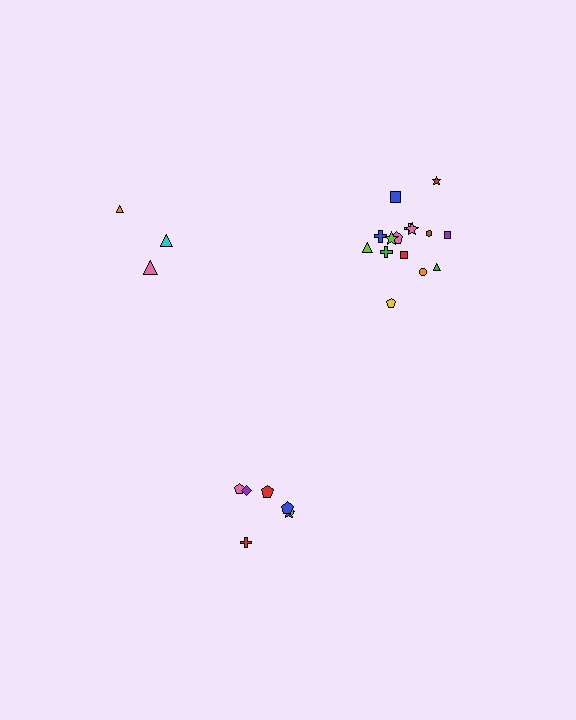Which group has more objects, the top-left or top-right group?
The top-right group.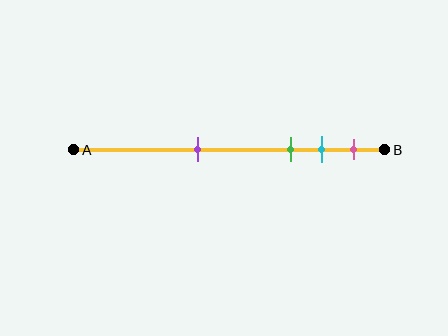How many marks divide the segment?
There are 4 marks dividing the segment.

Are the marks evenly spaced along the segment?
No, the marks are not evenly spaced.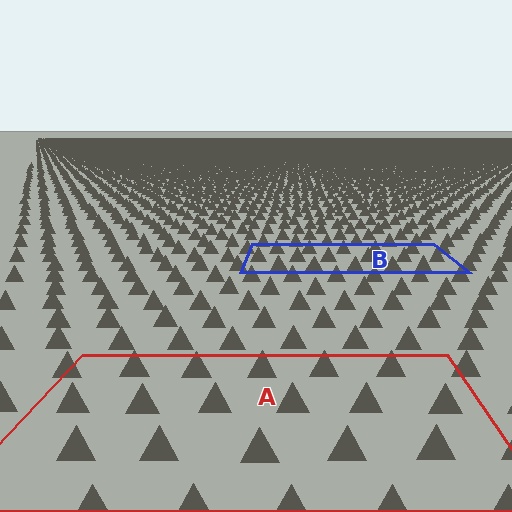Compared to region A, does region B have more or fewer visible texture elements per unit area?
Region B has more texture elements per unit area — they are packed more densely because it is farther away.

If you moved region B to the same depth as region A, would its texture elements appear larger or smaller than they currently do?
They would appear larger. At a closer depth, the same texture elements are projected at a bigger on-screen size.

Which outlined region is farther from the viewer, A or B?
Region B is farther from the viewer — the texture elements inside it appear smaller and more densely packed.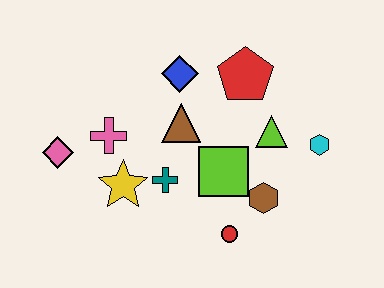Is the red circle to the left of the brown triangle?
No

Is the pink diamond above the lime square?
Yes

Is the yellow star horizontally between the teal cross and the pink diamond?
Yes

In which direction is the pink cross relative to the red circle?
The pink cross is to the left of the red circle.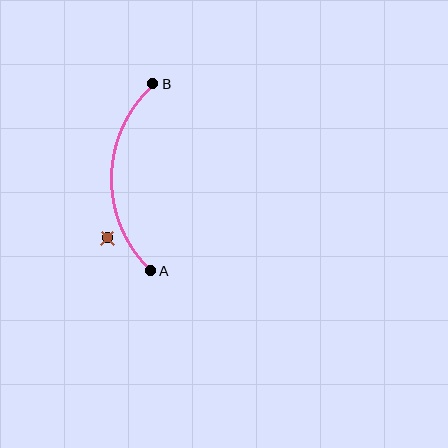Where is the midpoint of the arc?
The arc midpoint is the point on the curve farthest from the straight line joining A and B. It sits to the left of that line.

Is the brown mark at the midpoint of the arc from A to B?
No — the brown mark does not lie on the arc at all. It sits slightly outside the curve.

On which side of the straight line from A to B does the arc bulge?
The arc bulges to the left of the straight line connecting A and B.